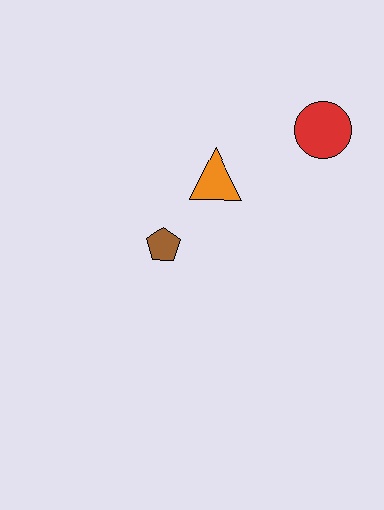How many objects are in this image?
There are 3 objects.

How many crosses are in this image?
There are no crosses.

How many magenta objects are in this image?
There are no magenta objects.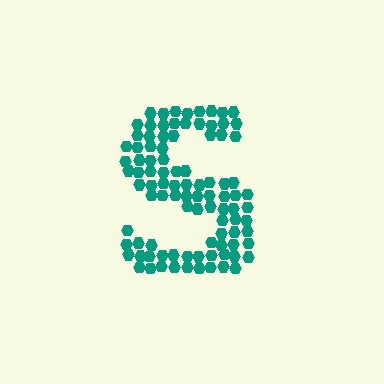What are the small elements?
The small elements are hexagons.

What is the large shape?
The large shape is the letter S.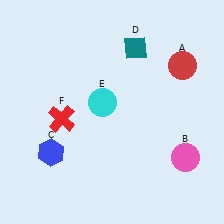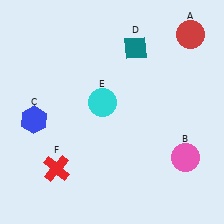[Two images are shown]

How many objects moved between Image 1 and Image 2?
3 objects moved between the two images.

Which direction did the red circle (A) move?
The red circle (A) moved up.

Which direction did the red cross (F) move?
The red cross (F) moved down.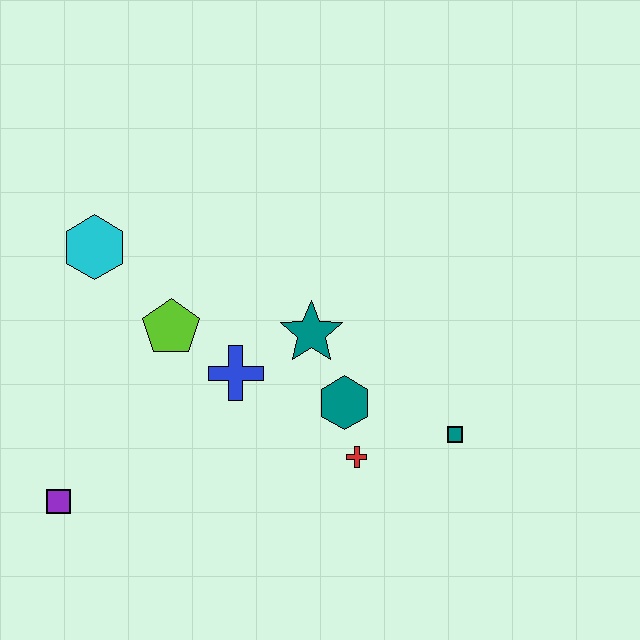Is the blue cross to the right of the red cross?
No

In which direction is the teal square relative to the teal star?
The teal square is to the right of the teal star.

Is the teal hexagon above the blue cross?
No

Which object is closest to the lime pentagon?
The blue cross is closest to the lime pentagon.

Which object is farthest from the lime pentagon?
The teal square is farthest from the lime pentagon.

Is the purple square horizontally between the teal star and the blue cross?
No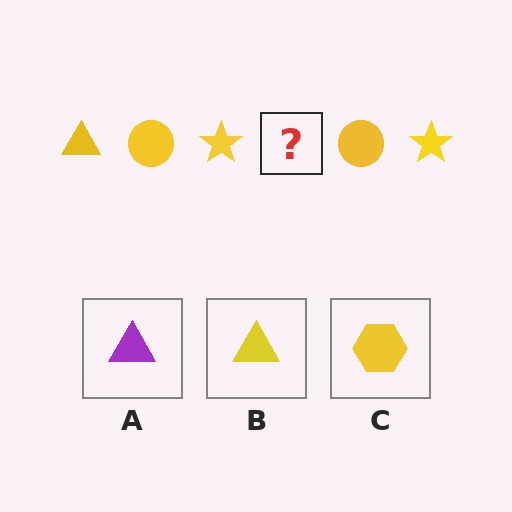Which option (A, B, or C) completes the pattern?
B.